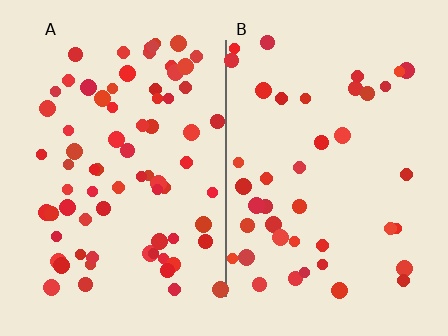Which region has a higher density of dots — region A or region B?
A (the left).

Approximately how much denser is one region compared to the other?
Approximately 1.7× — region A over region B.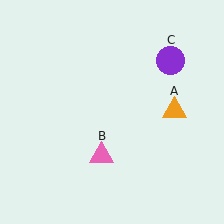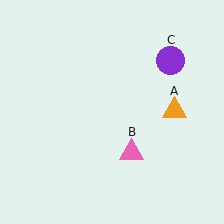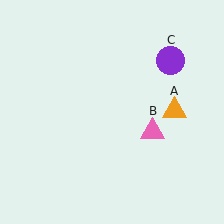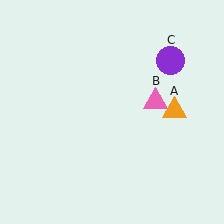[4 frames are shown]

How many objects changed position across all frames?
1 object changed position: pink triangle (object B).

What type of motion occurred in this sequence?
The pink triangle (object B) rotated counterclockwise around the center of the scene.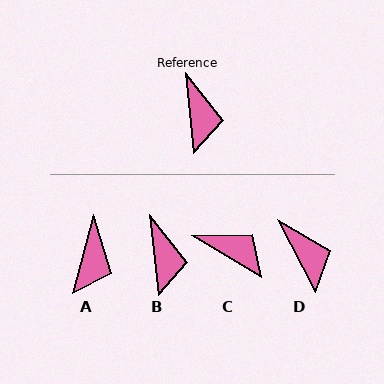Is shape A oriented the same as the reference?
No, it is off by about 21 degrees.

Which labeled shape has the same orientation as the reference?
B.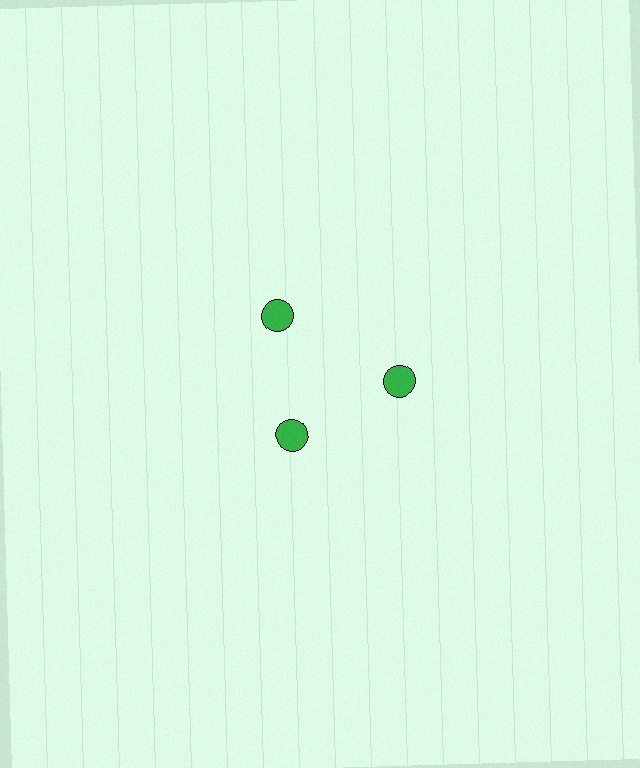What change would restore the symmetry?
The symmetry would be restored by moving it outward, back onto the ring so that all 3 circles sit at equal angles and equal distance from the center.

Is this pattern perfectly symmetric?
No. The 3 green circles are arranged in a ring, but one element near the 7 o'clock position is pulled inward toward the center, breaking the 3-fold rotational symmetry.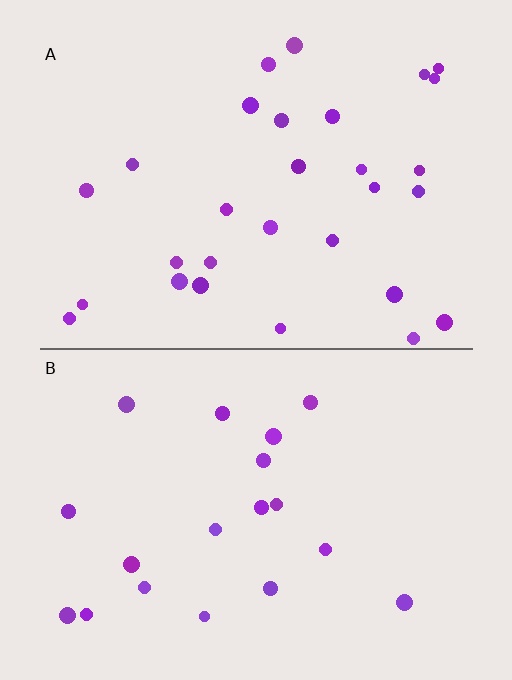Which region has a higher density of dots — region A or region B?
A (the top).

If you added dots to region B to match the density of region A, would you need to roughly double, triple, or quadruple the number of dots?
Approximately double.